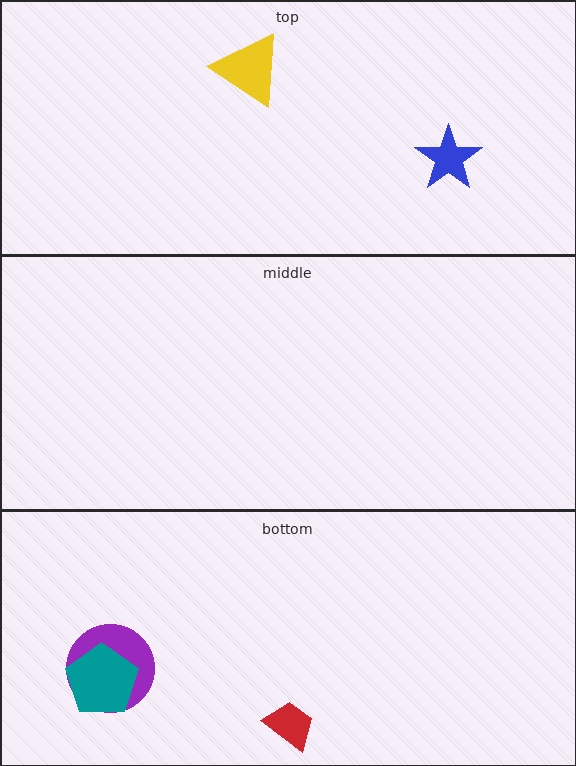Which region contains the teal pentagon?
The bottom region.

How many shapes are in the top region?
2.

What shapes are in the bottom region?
The red trapezoid, the purple circle, the teal pentagon.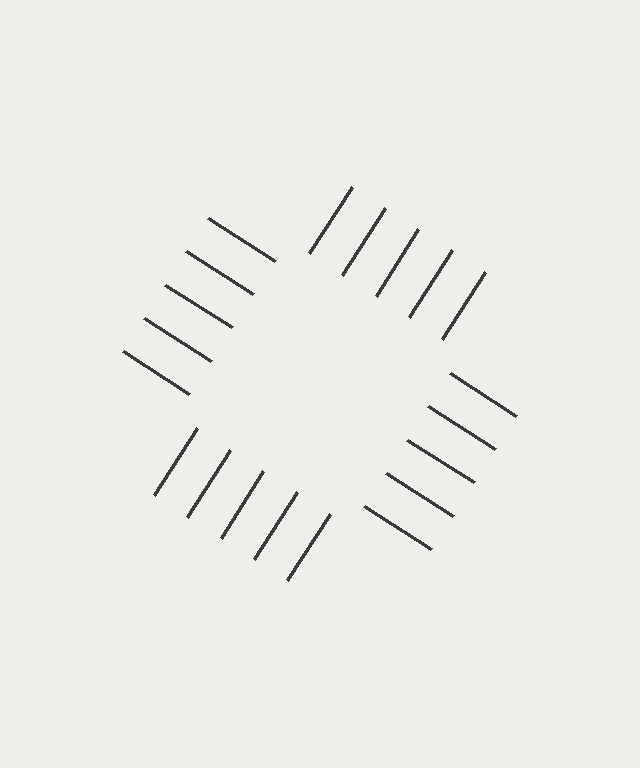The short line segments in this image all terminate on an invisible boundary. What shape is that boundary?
An illusory square — the line segments terminate on its edges but no continuous stroke is drawn.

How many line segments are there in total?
20 — 5 along each of the 4 edges.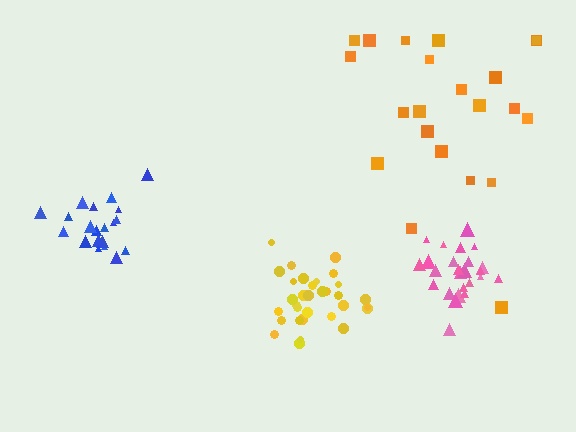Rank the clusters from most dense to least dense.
pink, yellow, blue, orange.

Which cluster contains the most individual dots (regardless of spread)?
Yellow (32).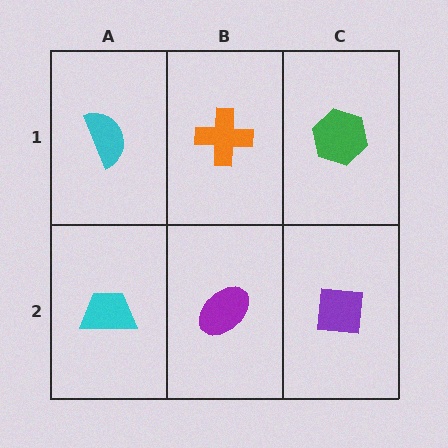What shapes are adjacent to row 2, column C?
A green hexagon (row 1, column C), a purple ellipse (row 2, column B).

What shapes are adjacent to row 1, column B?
A purple ellipse (row 2, column B), a cyan semicircle (row 1, column A), a green hexagon (row 1, column C).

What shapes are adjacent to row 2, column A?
A cyan semicircle (row 1, column A), a purple ellipse (row 2, column B).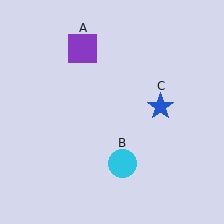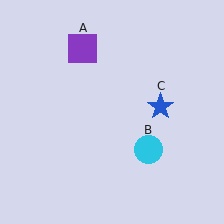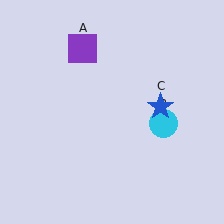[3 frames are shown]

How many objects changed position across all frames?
1 object changed position: cyan circle (object B).